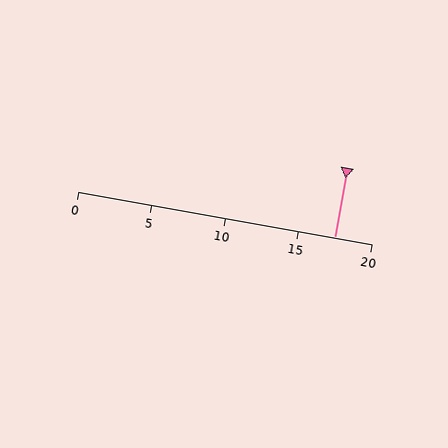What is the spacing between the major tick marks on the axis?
The major ticks are spaced 5 apart.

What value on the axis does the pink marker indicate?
The marker indicates approximately 17.5.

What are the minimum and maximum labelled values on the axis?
The axis runs from 0 to 20.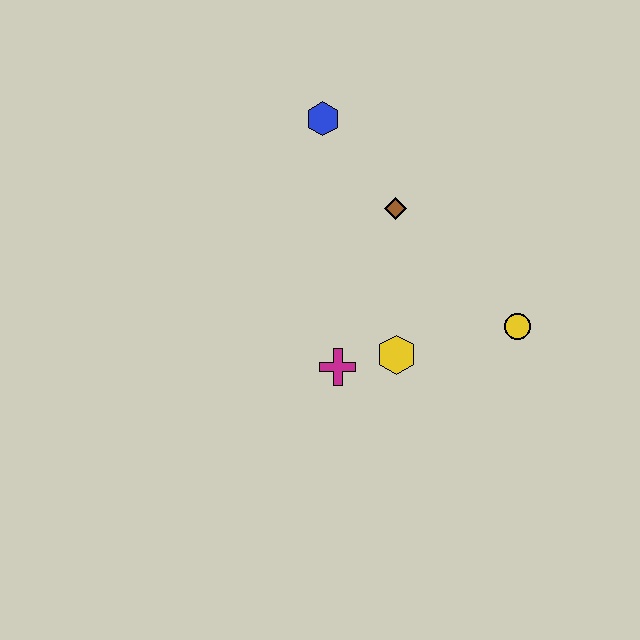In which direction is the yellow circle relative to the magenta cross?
The yellow circle is to the right of the magenta cross.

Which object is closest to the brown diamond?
The blue hexagon is closest to the brown diamond.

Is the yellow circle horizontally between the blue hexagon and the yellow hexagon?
No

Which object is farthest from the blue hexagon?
The yellow circle is farthest from the blue hexagon.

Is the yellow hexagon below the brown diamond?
Yes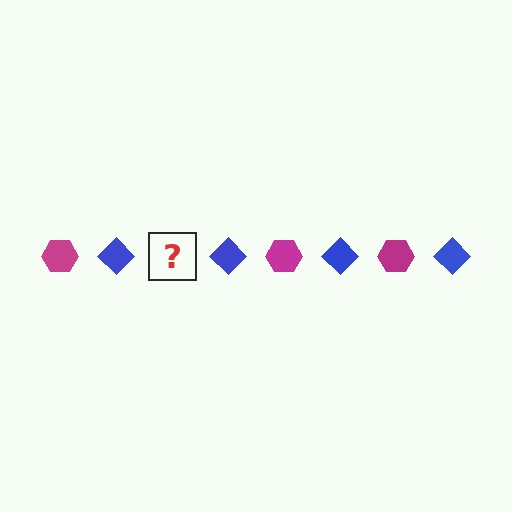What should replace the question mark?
The question mark should be replaced with a magenta hexagon.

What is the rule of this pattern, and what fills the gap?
The rule is that the pattern alternates between magenta hexagon and blue diamond. The gap should be filled with a magenta hexagon.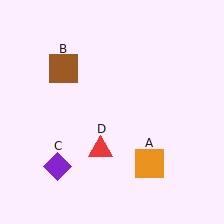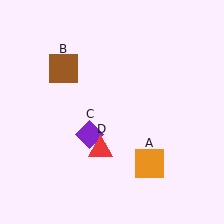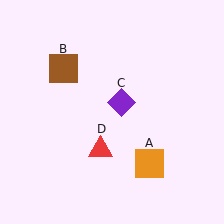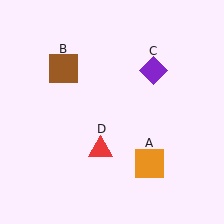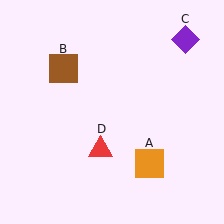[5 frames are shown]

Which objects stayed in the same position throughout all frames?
Orange square (object A) and brown square (object B) and red triangle (object D) remained stationary.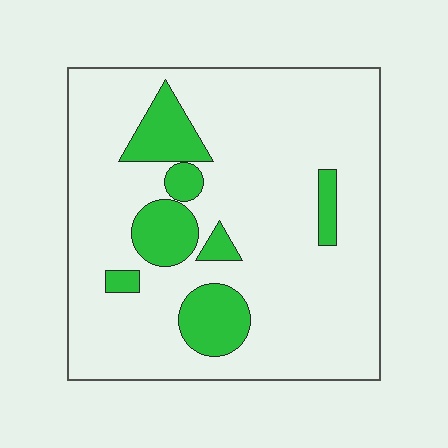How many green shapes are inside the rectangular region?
7.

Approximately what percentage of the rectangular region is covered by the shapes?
Approximately 15%.